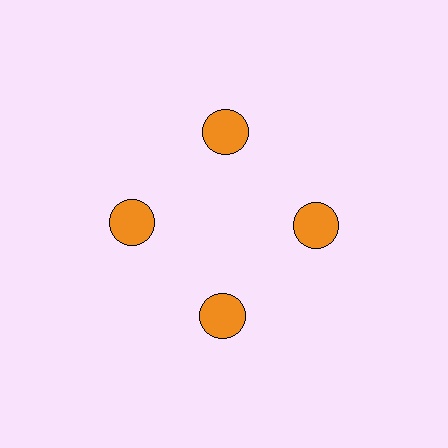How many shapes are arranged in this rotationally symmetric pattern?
There are 4 shapes, arranged in 4 groups of 1.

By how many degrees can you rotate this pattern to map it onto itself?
The pattern maps onto itself every 90 degrees of rotation.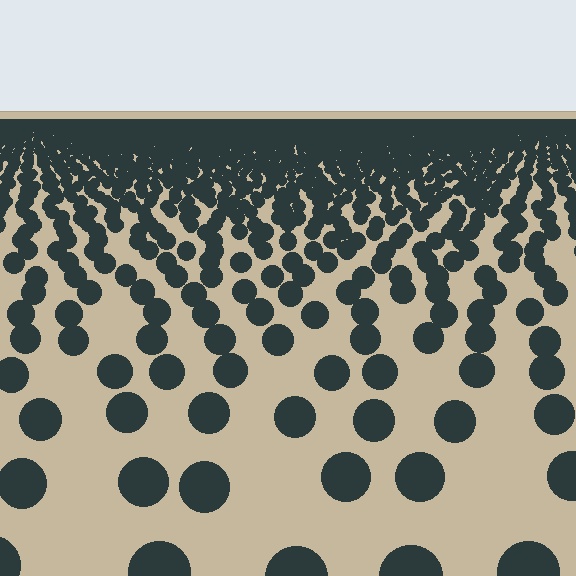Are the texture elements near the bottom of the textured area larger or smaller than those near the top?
Larger. Near the bottom, elements are closer to the viewer and appear at a bigger on-screen size.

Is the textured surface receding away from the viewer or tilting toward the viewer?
The surface is receding away from the viewer. Texture elements get smaller and denser toward the top.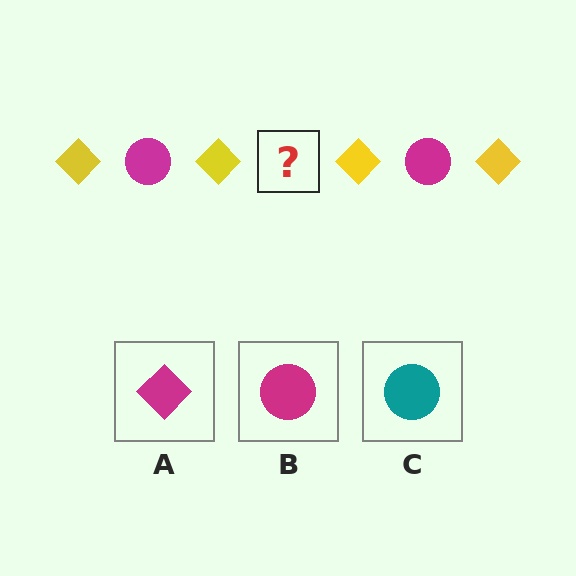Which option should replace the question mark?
Option B.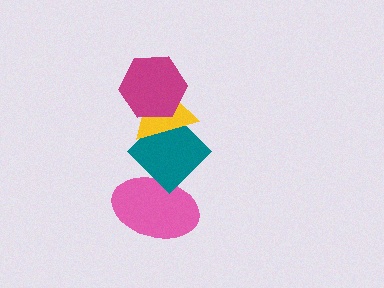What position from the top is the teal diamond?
The teal diamond is 3rd from the top.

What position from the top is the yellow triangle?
The yellow triangle is 2nd from the top.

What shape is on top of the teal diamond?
The yellow triangle is on top of the teal diamond.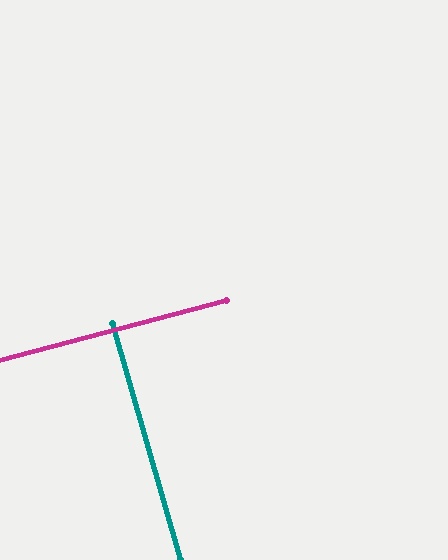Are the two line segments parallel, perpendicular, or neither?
Perpendicular — they meet at approximately 89°.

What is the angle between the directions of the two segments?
Approximately 89 degrees.